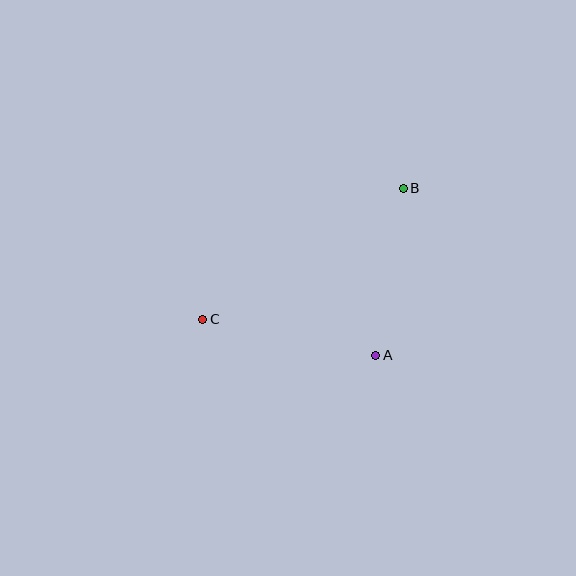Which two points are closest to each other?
Points A and B are closest to each other.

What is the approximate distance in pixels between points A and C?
The distance between A and C is approximately 177 pixels.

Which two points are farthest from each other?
Points B and C are farthest from each other.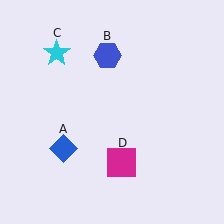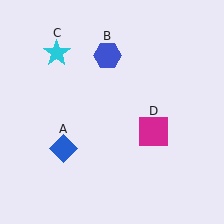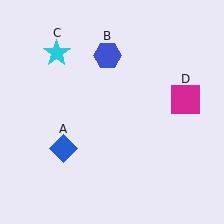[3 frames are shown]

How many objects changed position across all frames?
1 object changed position: magenta square (object D).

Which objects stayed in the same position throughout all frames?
Blue diamond (object A) and blue hexagon (object B) and cyan star (object C) remained stationary.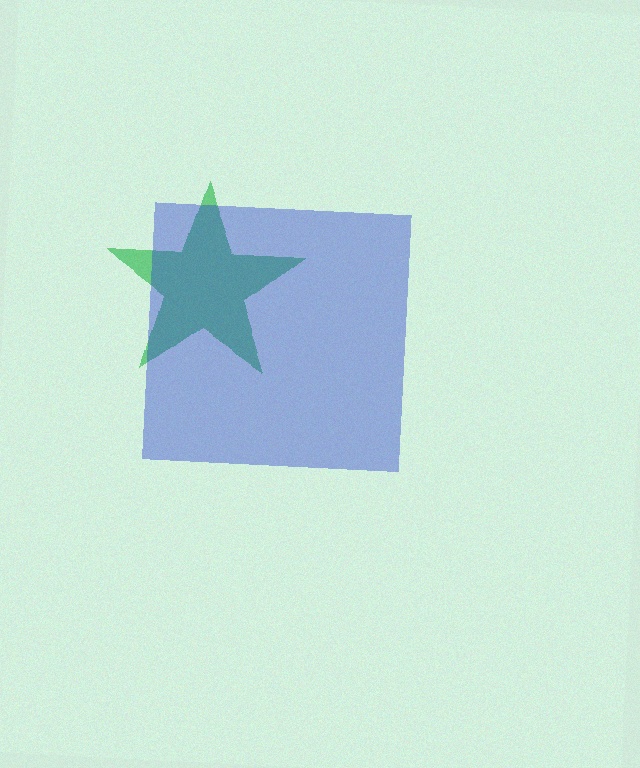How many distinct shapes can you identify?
There are 2 distinct shapes: a green star, a blue square.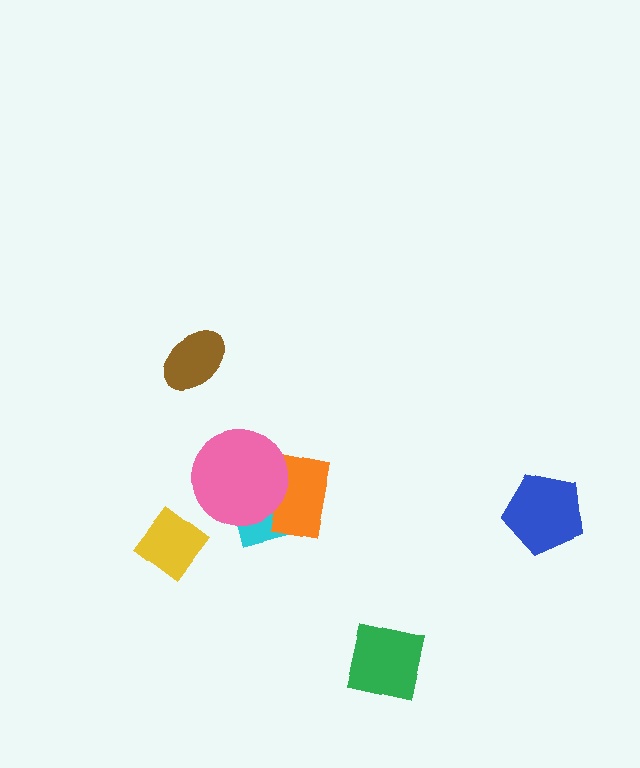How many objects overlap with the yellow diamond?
0 objects overlap with the yellow diamond.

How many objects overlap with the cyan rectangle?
2 objects overlap with the cyan rectangle.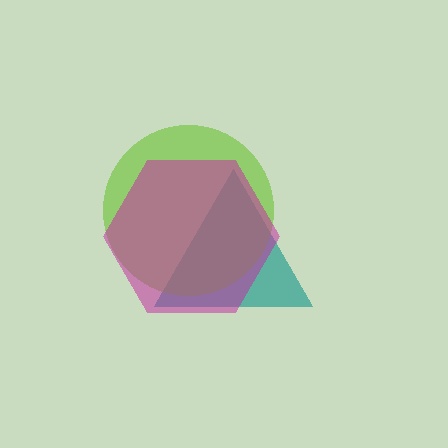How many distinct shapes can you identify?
There are 3 distinct shapes: a teal triangle, a lime circle, a magenta hexagon.